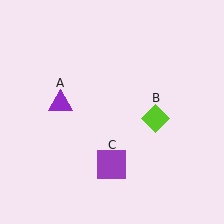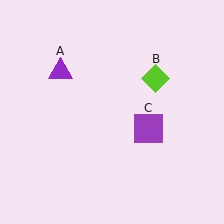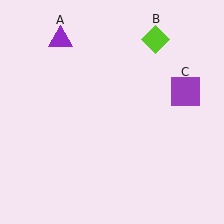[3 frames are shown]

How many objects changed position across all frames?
3 objects changed position: purple triangle (object A), lime diamond (object B), purple square (object C).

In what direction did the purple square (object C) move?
The purple square (object C) moved up and to the right.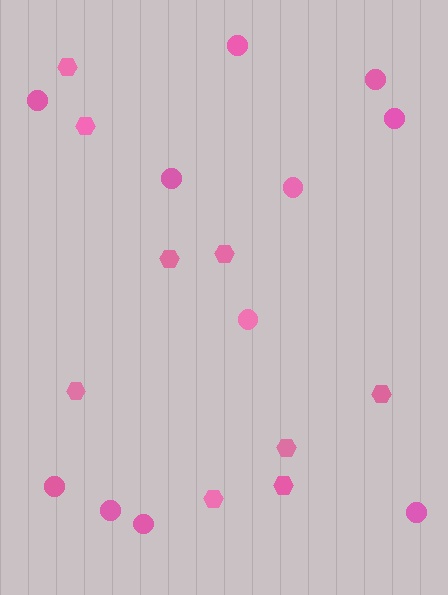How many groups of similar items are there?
There are 2 groups: one group of hexagons (9) and one group of circles (11).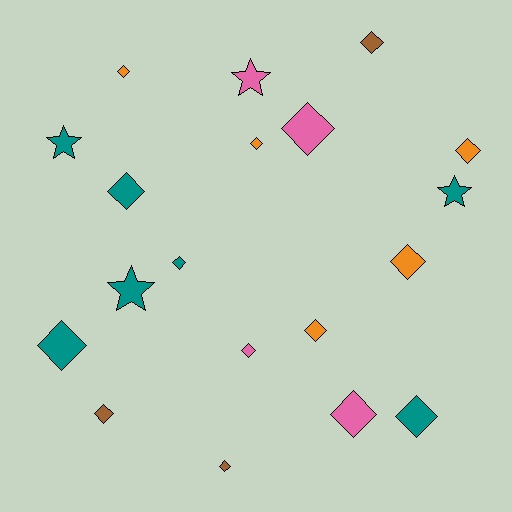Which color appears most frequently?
Teal, with 7 objects.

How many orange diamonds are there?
There are 5 orange diamonds.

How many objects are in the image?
There are 19 objects.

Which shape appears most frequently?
Diamond, with 15 objects.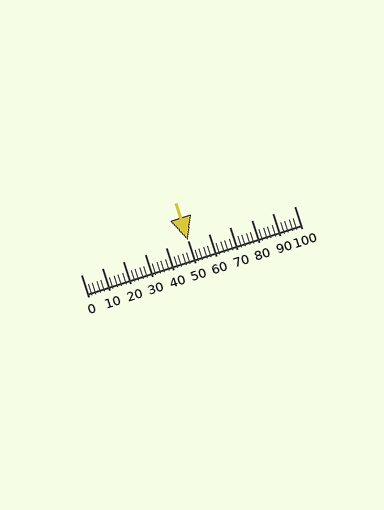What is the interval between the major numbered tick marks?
The major tick marks are spaced 10 units apart.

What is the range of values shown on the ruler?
The ruler shows values from 0 to 100.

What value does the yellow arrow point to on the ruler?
The yellow arrow points to approximately 50.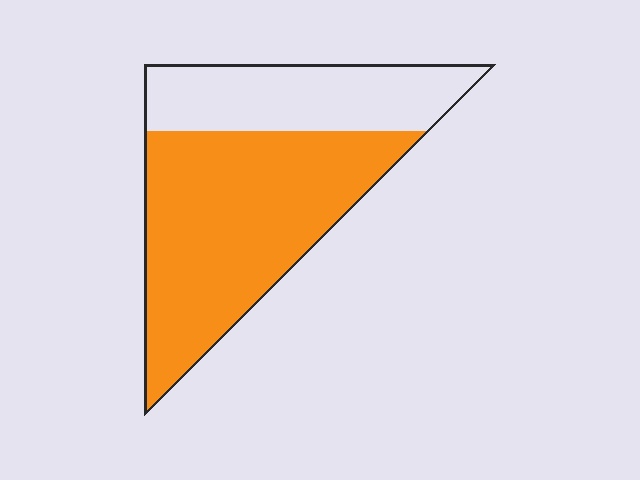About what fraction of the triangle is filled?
About two thirds (2/3).